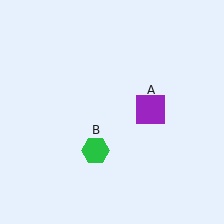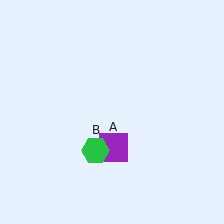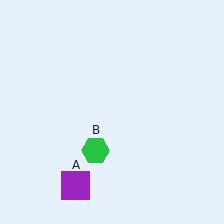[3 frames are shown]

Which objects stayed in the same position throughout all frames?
Green hexagon (object B) remained stationary.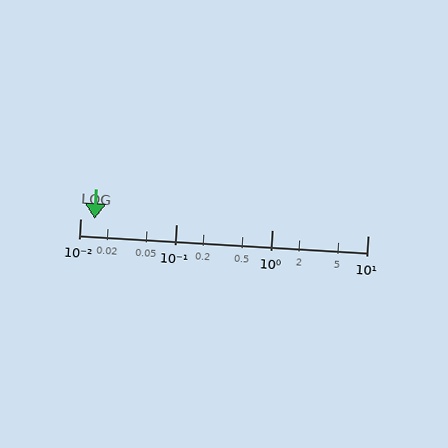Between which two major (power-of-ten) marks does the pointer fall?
The pointer is between 0.01 and 0.1.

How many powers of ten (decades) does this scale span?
The scale spans 3 decades, from 0.01 to 10.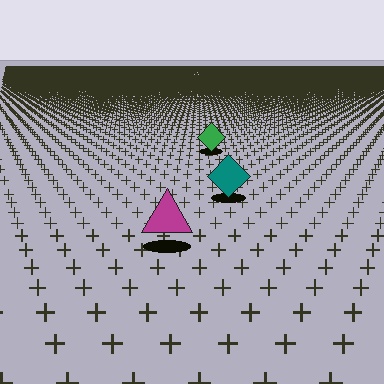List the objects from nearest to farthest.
From nearest to farthest: the magenta triangle, the teal diamond, the green diamond.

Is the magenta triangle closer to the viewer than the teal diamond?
Yes. The magenta triangle is closer — you can tell from the texture gradient: the ground texture is coarser near it.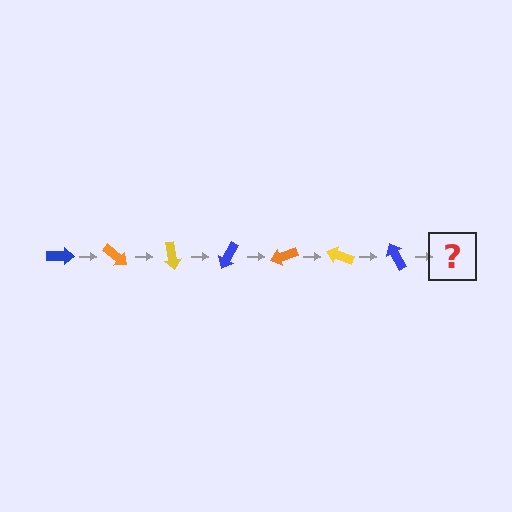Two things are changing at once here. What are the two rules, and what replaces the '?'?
The two rules are that it rotates 40 degrees each step and the color cycles through blue, orange, and yellow. The '?' should be an orange arrow, rotated 280 degrees from the start.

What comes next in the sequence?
The next element should be an orange arrow, rotated 280 degrees from the start.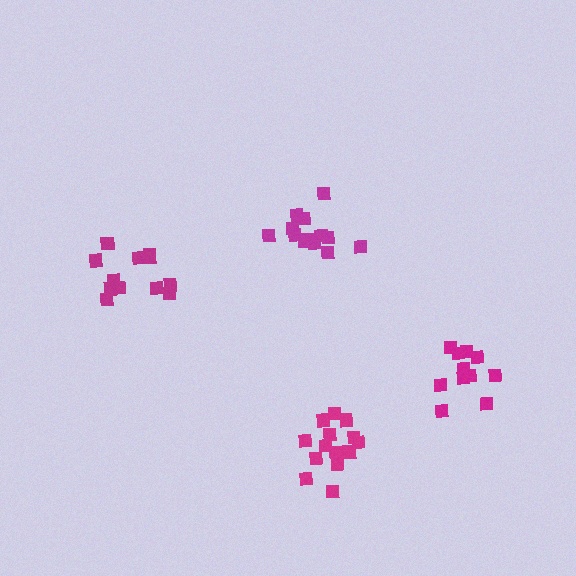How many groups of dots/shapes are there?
There are 4 groups.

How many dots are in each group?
Group 1: 15 dots, Group 2: 12 dots, Group 3: 14 dots, Group 4: 11 dots (52 total).